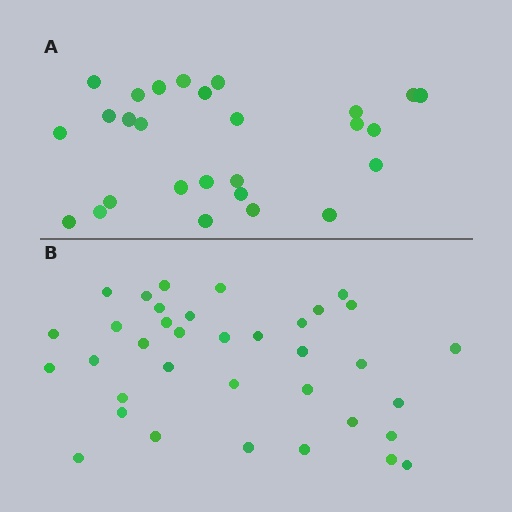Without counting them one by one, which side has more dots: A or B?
Region B (the bottom region) has more dots.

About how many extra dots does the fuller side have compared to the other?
Region B has roughly 8 or so more dots than region A.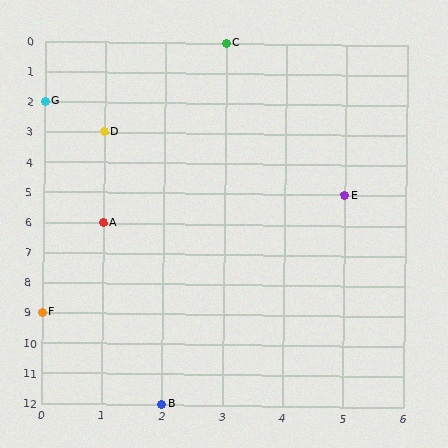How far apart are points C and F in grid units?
Points C and F are 3 columns and 9 rows apart (about 9.5 grid units diagonally).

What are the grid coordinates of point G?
Point G is at grid coordinates (0, 2).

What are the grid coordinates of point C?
Point C is at grid coordinates (3, 0).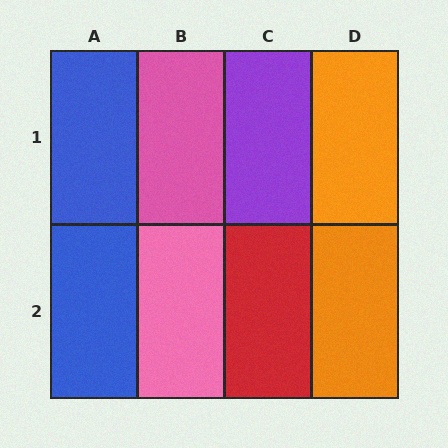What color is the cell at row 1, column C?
Purple.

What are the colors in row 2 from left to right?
Blue, pink, red, orange.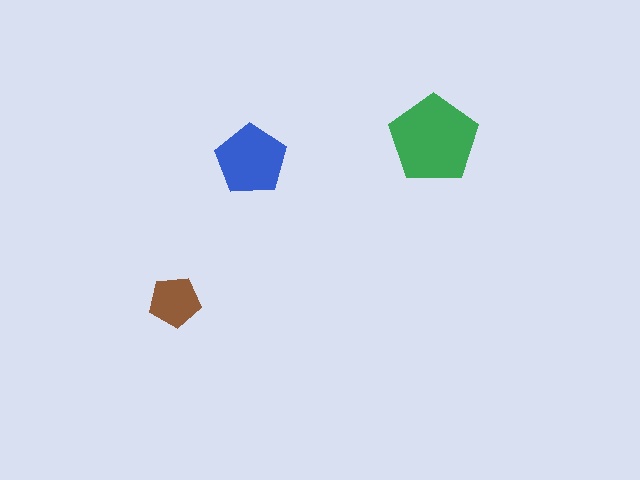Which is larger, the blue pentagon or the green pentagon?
The green one.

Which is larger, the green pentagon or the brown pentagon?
The green one.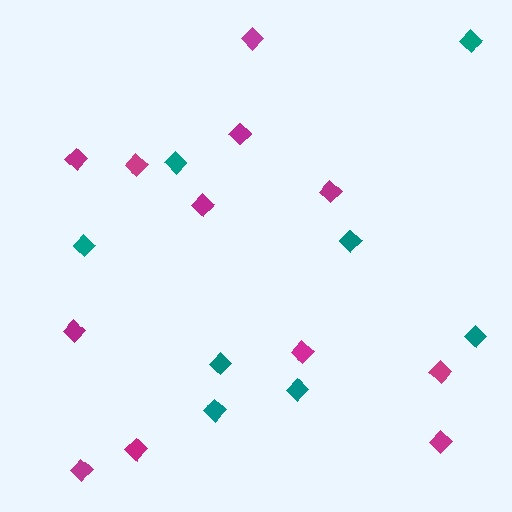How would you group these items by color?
There are 2 groups: one group of magenta diamonds (12) and one group of teal diamonds (8).